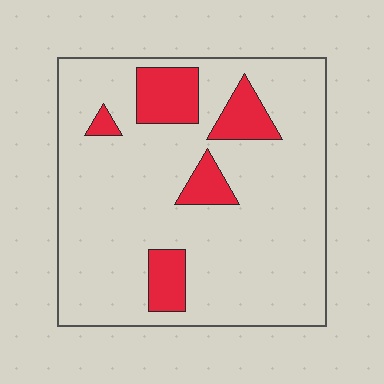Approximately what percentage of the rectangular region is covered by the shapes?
Approximately 15%.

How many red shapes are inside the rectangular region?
5.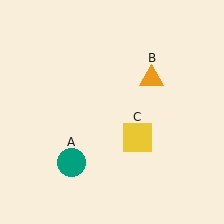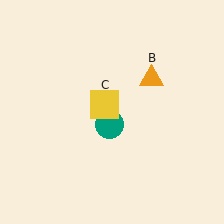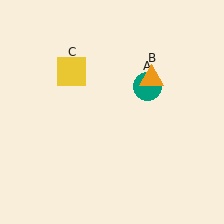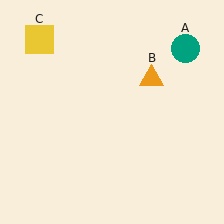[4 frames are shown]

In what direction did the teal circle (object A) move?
The teal circle (object A) moved up and to the right.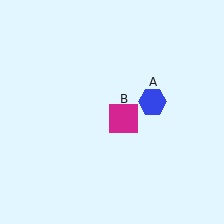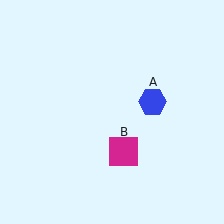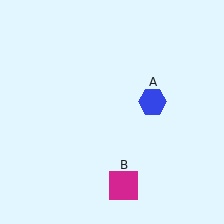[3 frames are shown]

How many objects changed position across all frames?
1 object changed position: magenta square (object B).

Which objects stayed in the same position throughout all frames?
Blue hexagon (object A) remained stationary.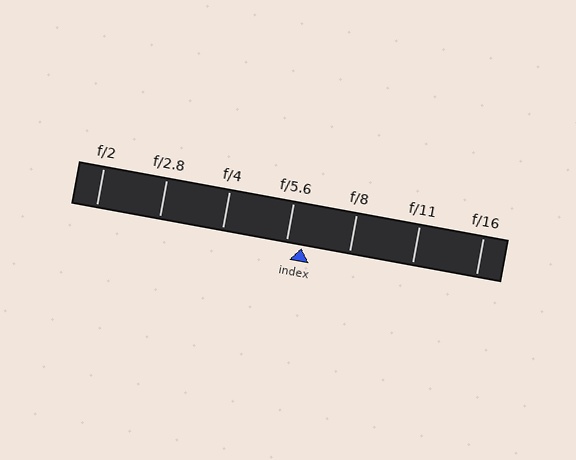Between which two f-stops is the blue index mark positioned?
The index mark is between f/5.6 and f/8.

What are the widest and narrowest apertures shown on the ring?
The widest aperture shown is f/2 and the narrowest is f/16.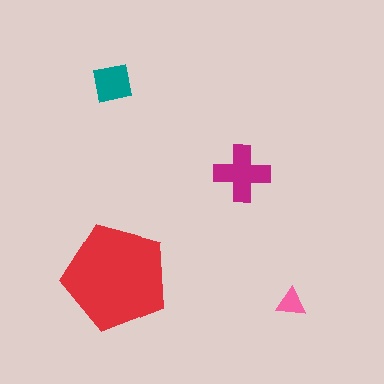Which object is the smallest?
The pink triangle.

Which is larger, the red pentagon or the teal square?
The red pentagon.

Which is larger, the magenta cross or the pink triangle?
The magenta cross.